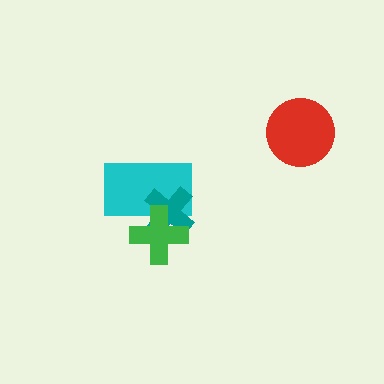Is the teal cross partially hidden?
Yes, it is partially covered by another shape.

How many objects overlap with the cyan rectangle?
2 objects overlap with the cyan rectangle.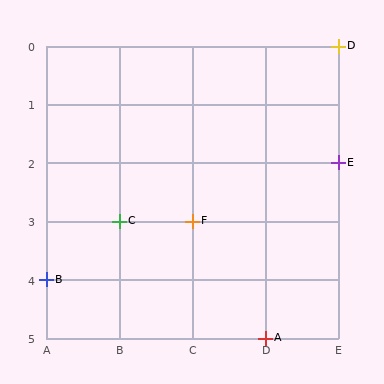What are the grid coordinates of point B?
Point B is at grid coordinates (A, 4).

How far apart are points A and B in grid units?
Points A and B are 3 columns and 1 row apart (about 3.2 grid units diagonally).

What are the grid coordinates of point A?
Point A is at grid coordinates (D, 5).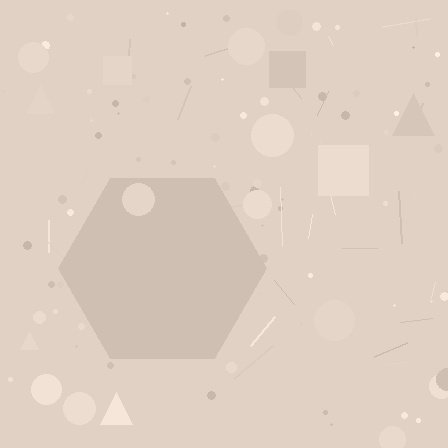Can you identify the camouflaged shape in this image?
The camouflaged shape is a hexagon.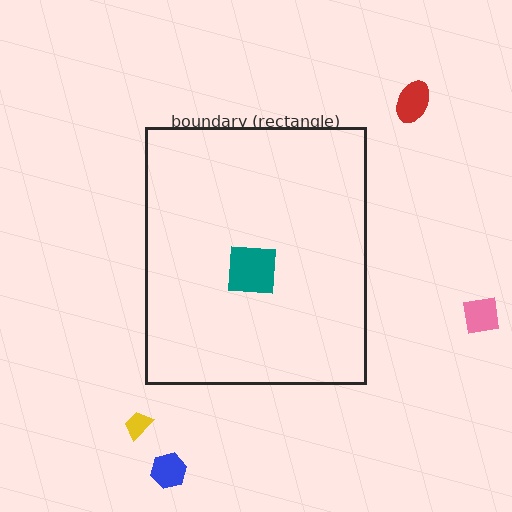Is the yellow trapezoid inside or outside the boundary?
Outside.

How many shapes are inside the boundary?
1 inside, 4 outside.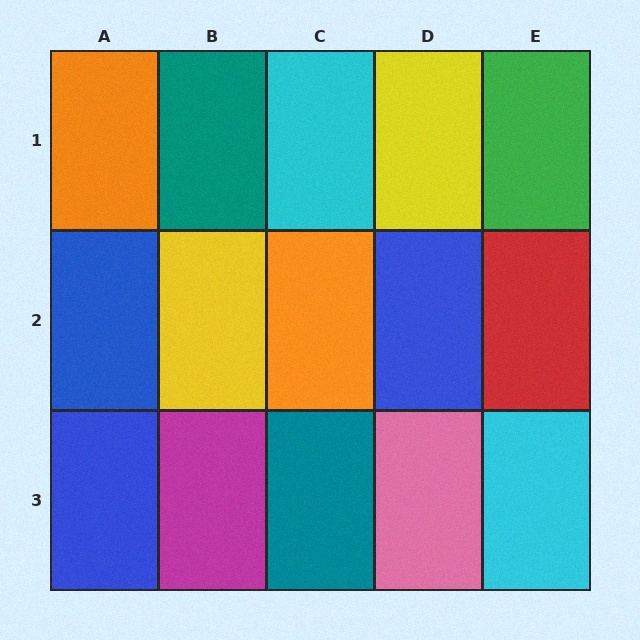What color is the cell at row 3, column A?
Blue.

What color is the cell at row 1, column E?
Green.